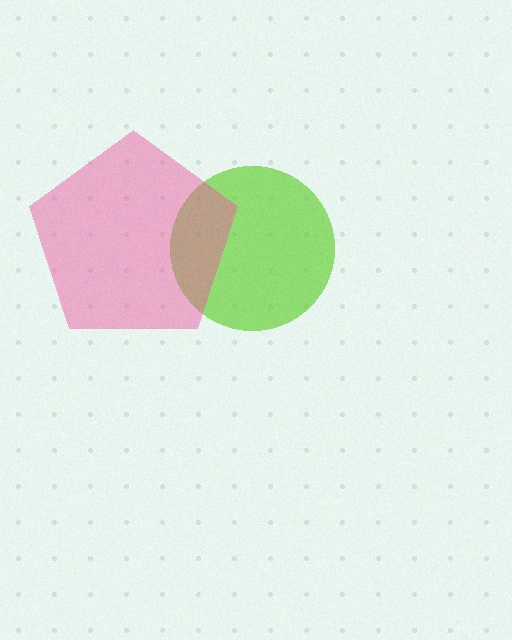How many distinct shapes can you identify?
There are 2 distinct shapes: a lime circle, a pink pentagon.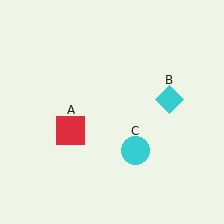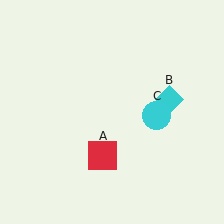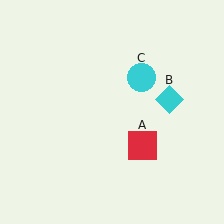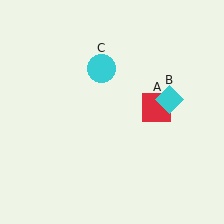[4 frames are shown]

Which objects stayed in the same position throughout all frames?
Cyan diamond (object B) remained stationary.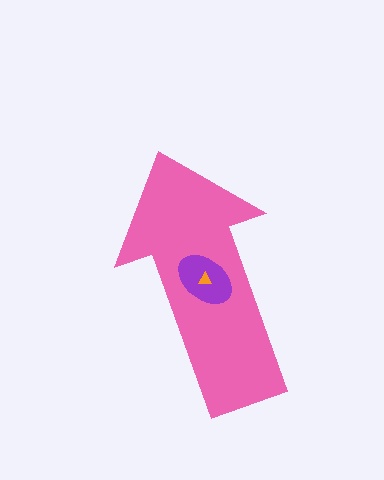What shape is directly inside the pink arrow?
The purple ellipse.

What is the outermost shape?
The pink arrow.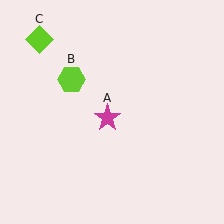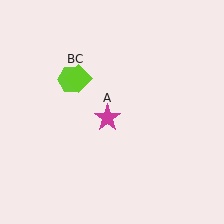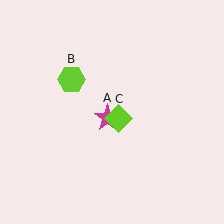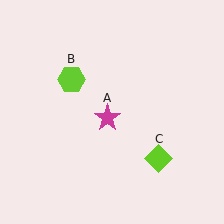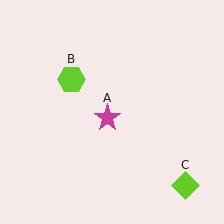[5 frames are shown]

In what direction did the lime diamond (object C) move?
The lime diamond (object C) moved down and to the right.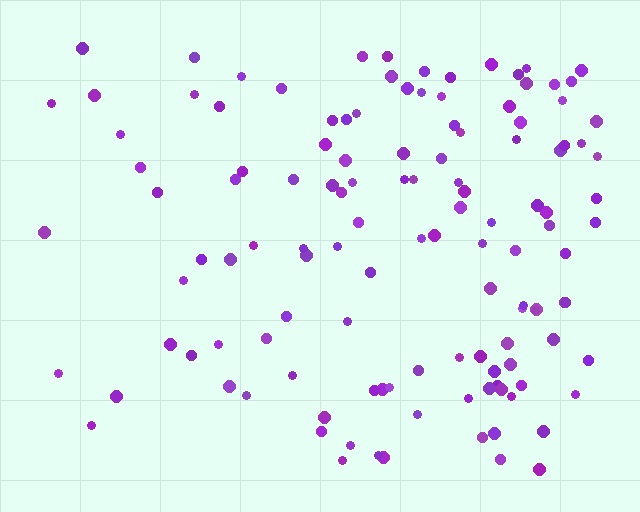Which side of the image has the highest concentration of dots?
The right.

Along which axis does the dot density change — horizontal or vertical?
Horizontal.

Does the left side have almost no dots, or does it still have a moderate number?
Still a moderate number, just noticeably fewer than the right.